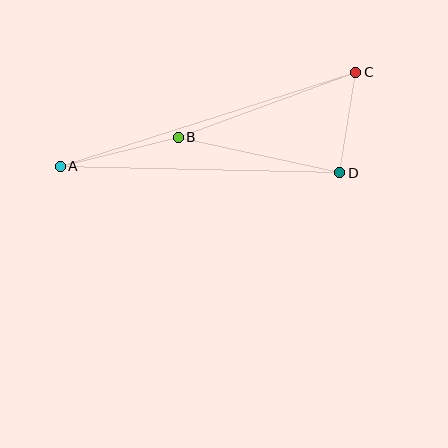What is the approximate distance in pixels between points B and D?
The distance between B and D is approximately 165 pixels.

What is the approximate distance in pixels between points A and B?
The distance between A and B is approximately 121 pixels.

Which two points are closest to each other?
Points C and D are closest to each other.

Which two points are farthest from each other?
Points A and C are farthest from each other.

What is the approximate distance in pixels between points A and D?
The distance between A and D is approximately 280 pixels.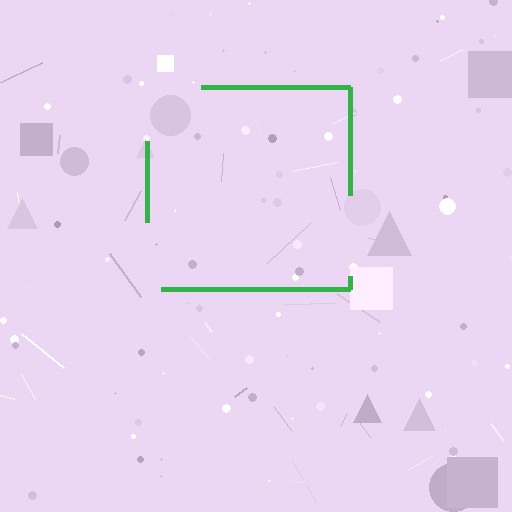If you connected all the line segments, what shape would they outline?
They would outline a square.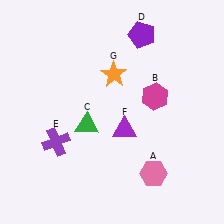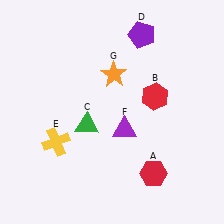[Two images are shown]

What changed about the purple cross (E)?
In Image 1, E is purple. In Image 2, it changed to yellow.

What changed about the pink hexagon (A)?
In Image 1, A is pink. In Image 2, it changed to red.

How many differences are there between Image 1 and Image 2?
There are 3 differences between the two images.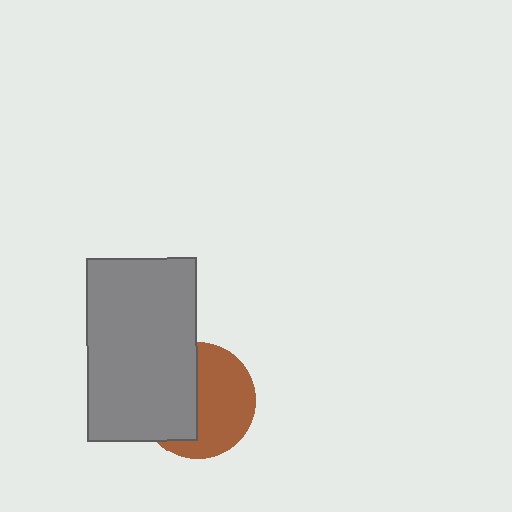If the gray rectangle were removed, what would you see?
You would see the complete brown circle.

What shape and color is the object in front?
The object in front is a gray rectangle.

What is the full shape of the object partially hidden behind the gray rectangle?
The partially hidden object is a brown circle.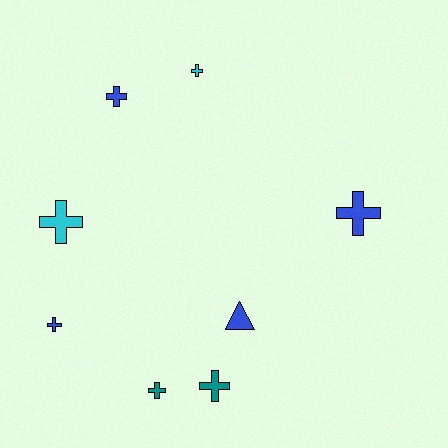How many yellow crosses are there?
There are no yellow crosses.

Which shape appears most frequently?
Cross, with 7 objects.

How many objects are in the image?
There are 8 objects.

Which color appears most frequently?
Blue, with 4 objects.